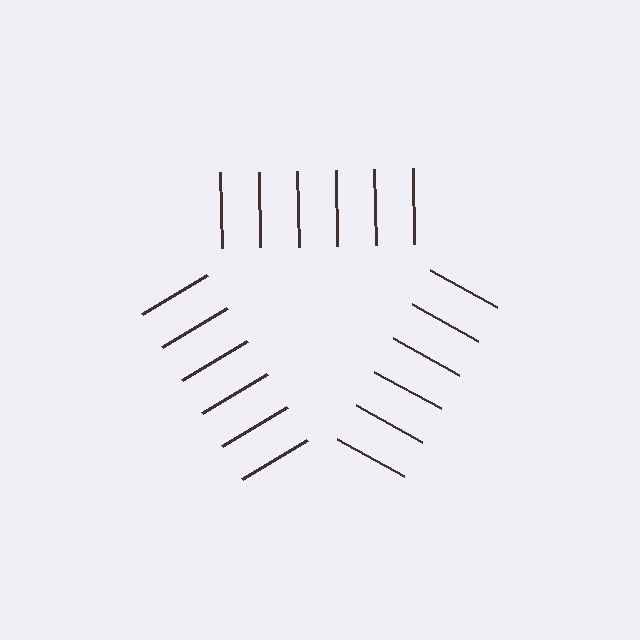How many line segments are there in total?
18 — 6 along each of the 3 edges.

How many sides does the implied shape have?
3 sides — the line-ends trace a triangle.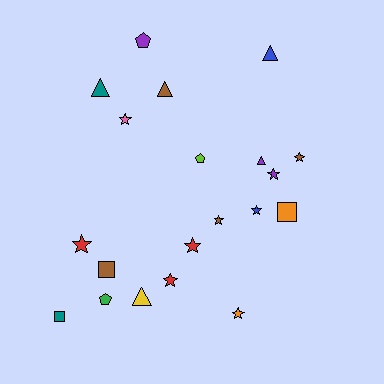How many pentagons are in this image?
There are 3 pentagons.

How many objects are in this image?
There are 20 objects.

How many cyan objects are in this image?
There are no cyan objects.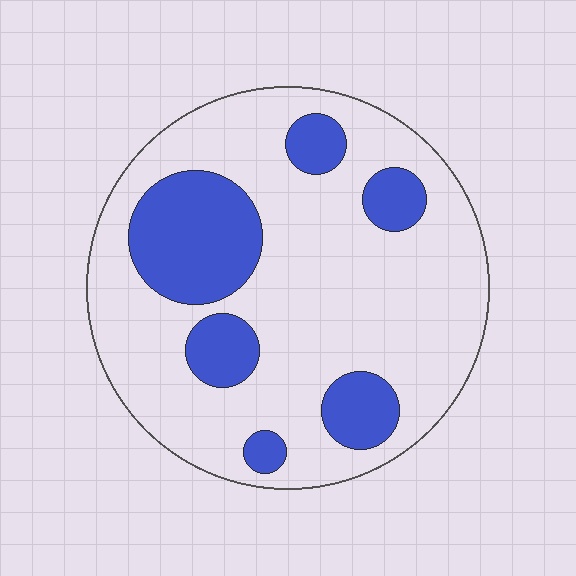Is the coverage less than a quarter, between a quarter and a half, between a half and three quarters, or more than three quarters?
Less than a quarter.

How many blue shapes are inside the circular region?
6.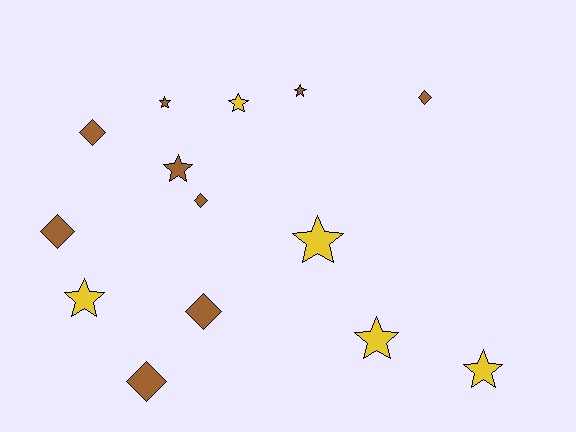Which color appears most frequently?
Brown, with 9 objects.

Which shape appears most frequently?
Star, with 8 objects.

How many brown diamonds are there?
There are 6 brown diamonds.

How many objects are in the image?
There are 14 objects.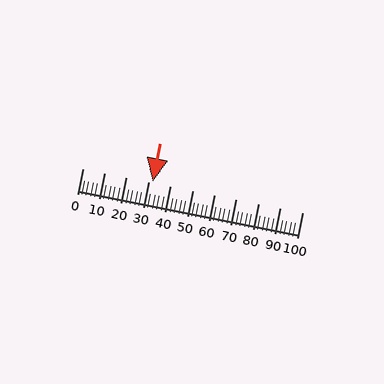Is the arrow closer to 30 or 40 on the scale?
The arrow is closer to 30.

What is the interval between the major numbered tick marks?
The major tick marks are spaced 10 units apart.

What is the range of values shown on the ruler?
The ruler shows values from 0 to 100.